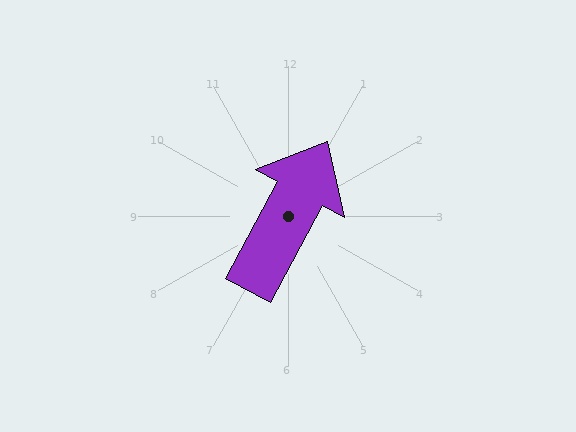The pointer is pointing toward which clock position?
Roughly 1 o'clock.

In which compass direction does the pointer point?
Northeast.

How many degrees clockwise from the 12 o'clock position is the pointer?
Approximately 28 degrees.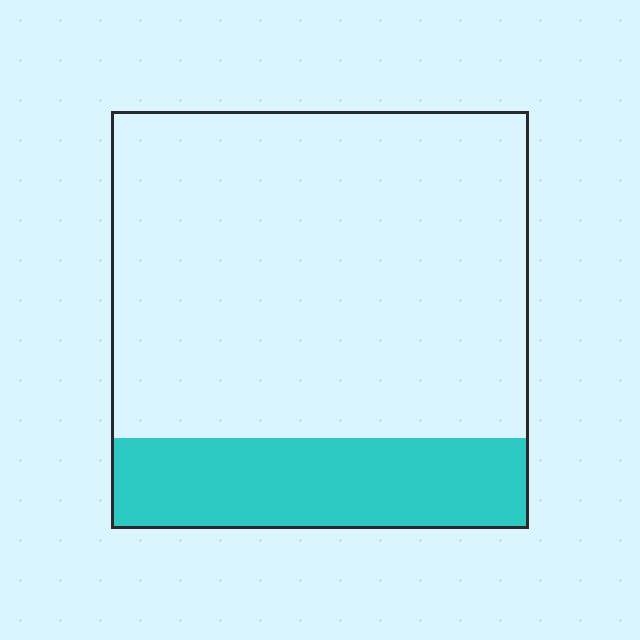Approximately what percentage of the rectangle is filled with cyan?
Approximately 20%.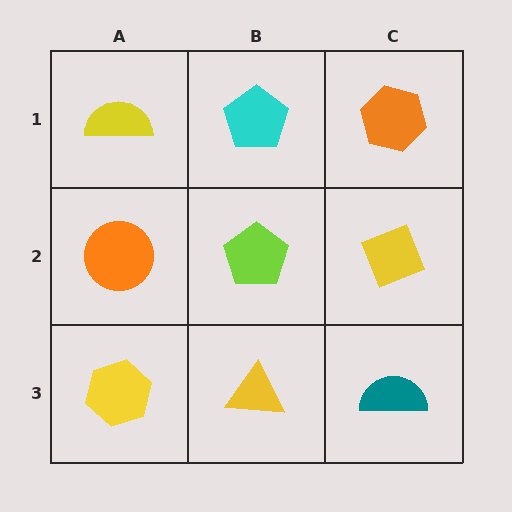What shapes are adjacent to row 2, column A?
A yellow semicircle (row 1, column A), a yellow hexagon (row 3, column A), a lime pentagon (row 2, column B).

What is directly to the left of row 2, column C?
A lime pentagon.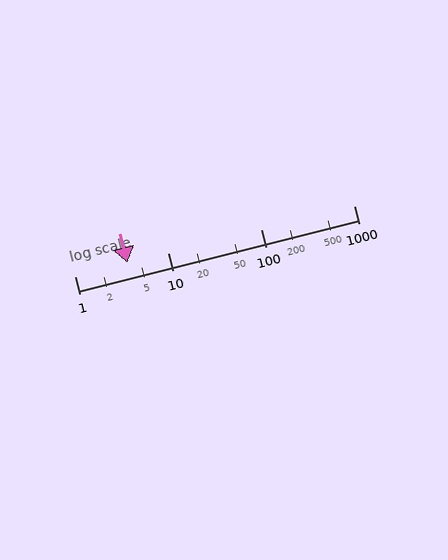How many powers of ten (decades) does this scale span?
The scale spans 3 decades, from 1 to 1000.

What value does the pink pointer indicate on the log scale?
The pointer indicates approximately 3.7.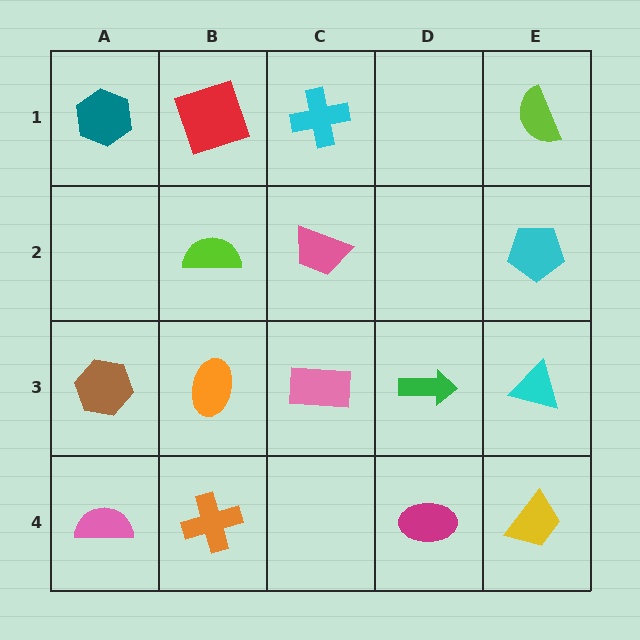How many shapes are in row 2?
3 shapes.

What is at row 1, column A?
A teal hexagon.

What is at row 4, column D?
A magenta ellipse.